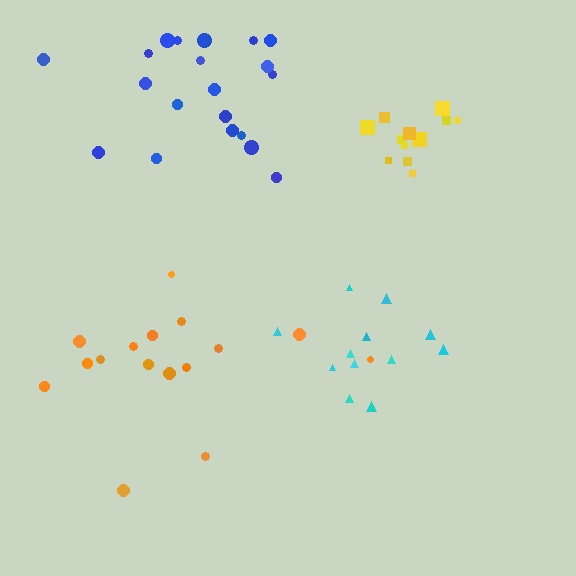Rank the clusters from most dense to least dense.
yellow, cyan, blue, orange.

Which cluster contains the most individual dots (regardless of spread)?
Blue (20).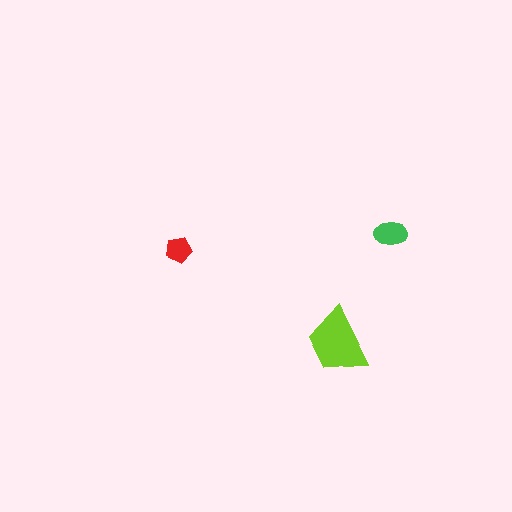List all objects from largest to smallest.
The lime trapezoid, the green ellipse, the red pentagon.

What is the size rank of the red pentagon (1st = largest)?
3rd.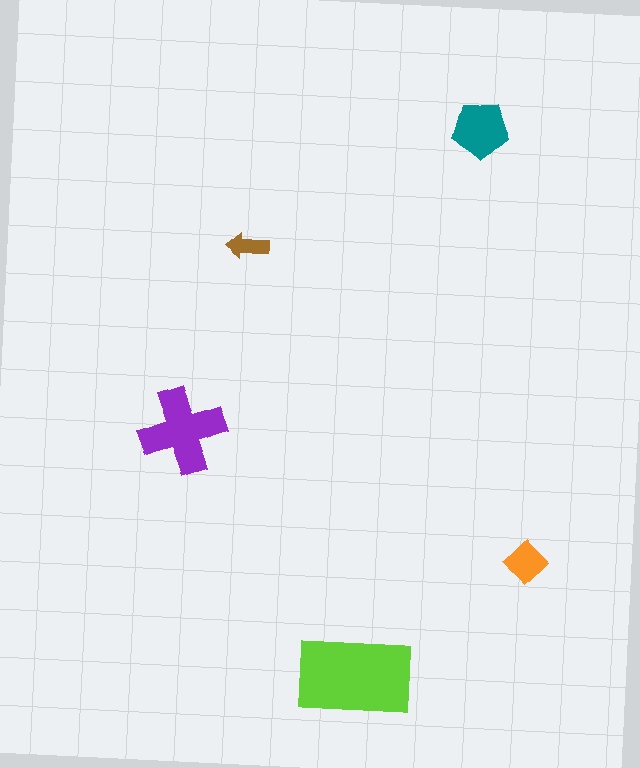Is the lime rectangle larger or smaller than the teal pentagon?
Larger.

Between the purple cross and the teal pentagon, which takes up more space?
The purple cross.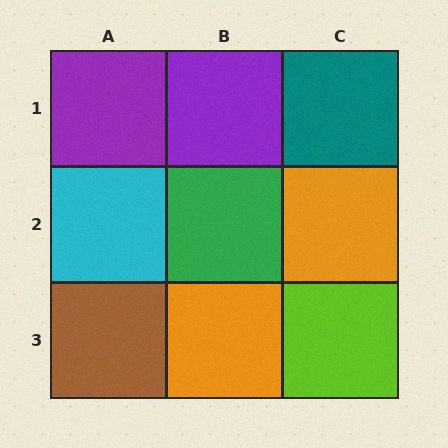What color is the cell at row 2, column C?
Orange.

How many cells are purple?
2 cells are purple.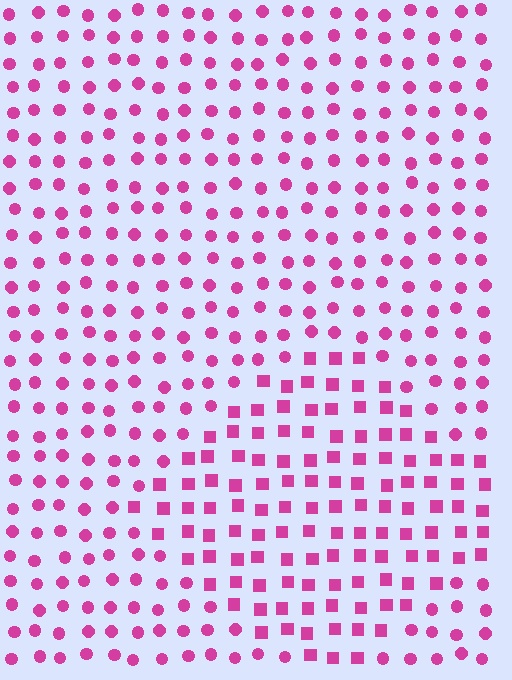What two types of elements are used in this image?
The image uses squares inside the diamond region and circles outside it.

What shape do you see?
I see a diamond.